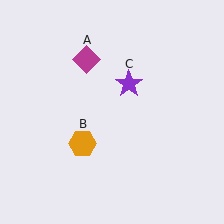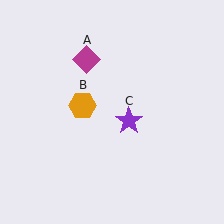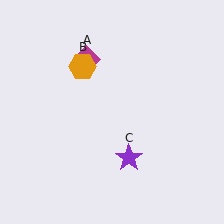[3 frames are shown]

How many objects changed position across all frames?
2 objects changed position: orange hexagon (object B), purple star (object C).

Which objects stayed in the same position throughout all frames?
Magenta diamond (object A) remained stationary.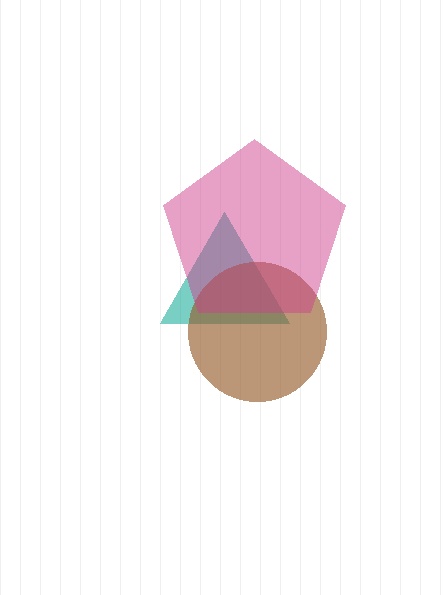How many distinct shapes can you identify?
There are 3 distinct shapes: a teal triangle, a brown circle, a magenta pentagon.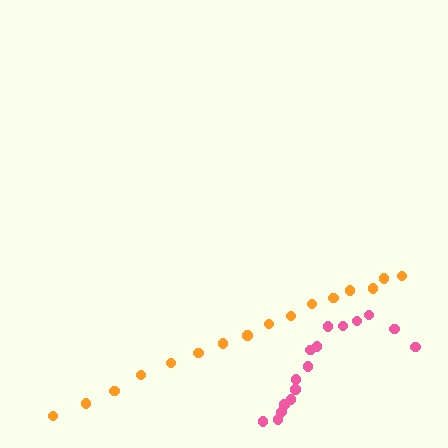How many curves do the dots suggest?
There are 2 distinct paths.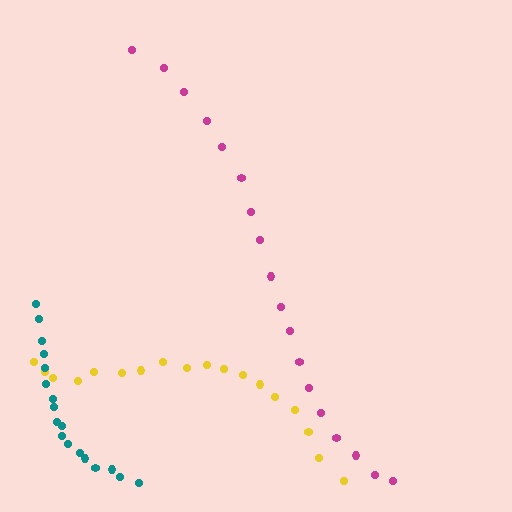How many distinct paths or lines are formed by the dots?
There are 3 distinct paths.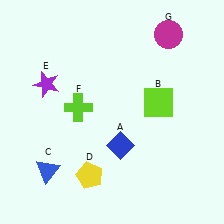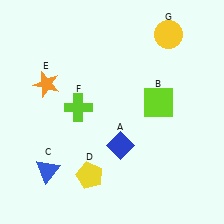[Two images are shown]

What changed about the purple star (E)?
In Image 1, E is purple. In Image 2, it changed to orange.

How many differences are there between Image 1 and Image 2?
There are 2 differences between the two images.